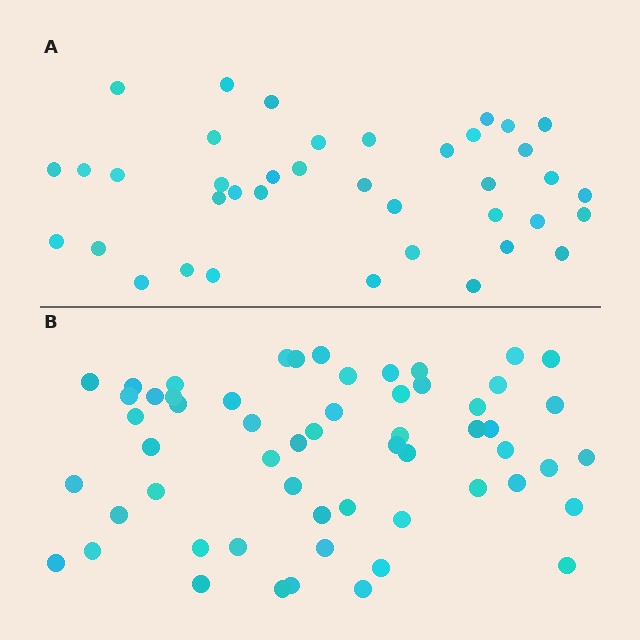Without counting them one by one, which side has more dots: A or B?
Region B (the bottom region) has more dots.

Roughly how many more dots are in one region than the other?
Region B has approximately 20 more dots than region A.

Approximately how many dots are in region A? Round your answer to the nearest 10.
About 40 dots. (The exact count is 39, which rounds to 40.)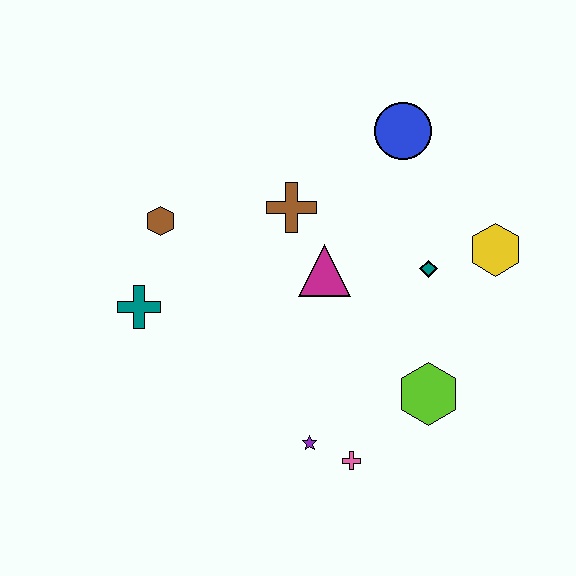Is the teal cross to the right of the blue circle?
No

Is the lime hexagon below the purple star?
No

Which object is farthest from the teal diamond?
The teal cross is farthest from the teal diamond.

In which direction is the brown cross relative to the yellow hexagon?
The brown cross is to the left of the yellow hexagon.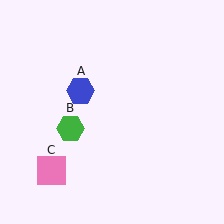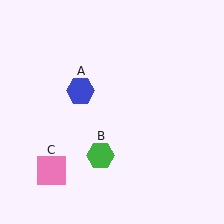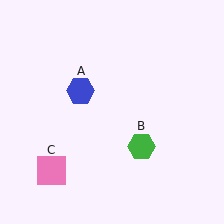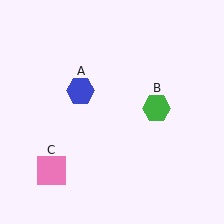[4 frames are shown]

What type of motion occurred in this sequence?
The green hexagon (object B) rotated counterclockwise around the center of the scene.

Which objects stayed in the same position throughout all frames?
Blue hexagon (object A) and pink square (object C) remained stationary.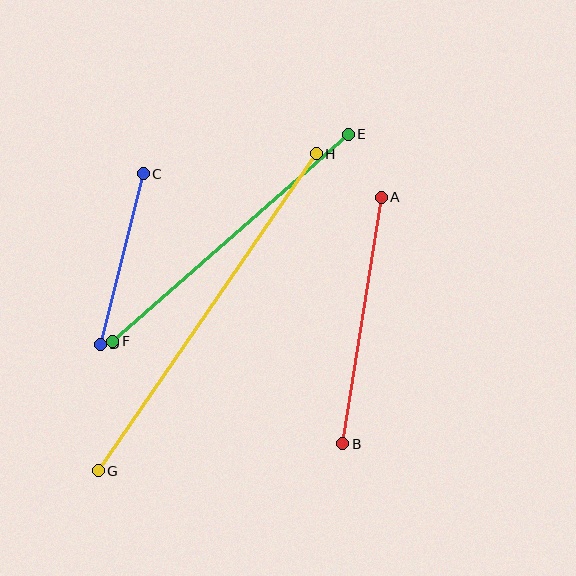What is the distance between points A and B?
The distance is approximately 249 pixels.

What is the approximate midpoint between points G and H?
The midpoint is at approximately (207, 312) pixels.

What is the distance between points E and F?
The distance is approximately 313 pixels.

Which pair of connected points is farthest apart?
Points G and H are farthest apart.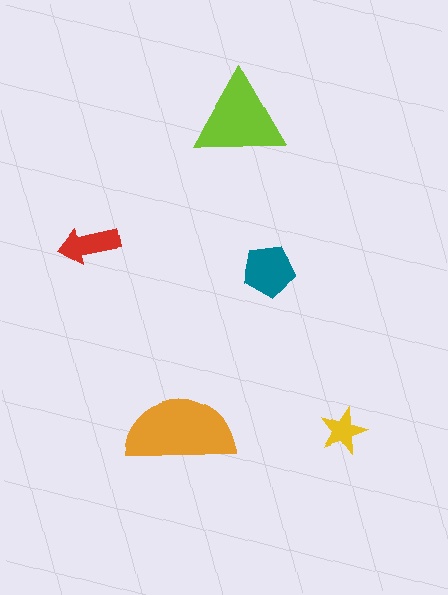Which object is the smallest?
The yellow star.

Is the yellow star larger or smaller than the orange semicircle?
Smaller.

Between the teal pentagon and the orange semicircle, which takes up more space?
The orange semicircle.